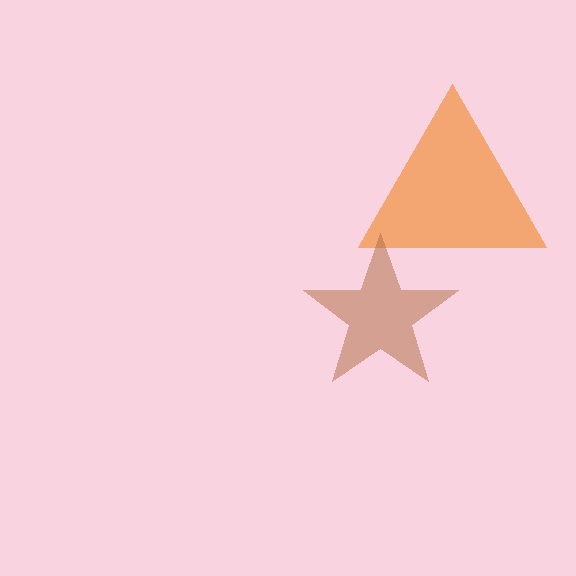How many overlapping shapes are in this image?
There are 2 overlapping shapes in the image.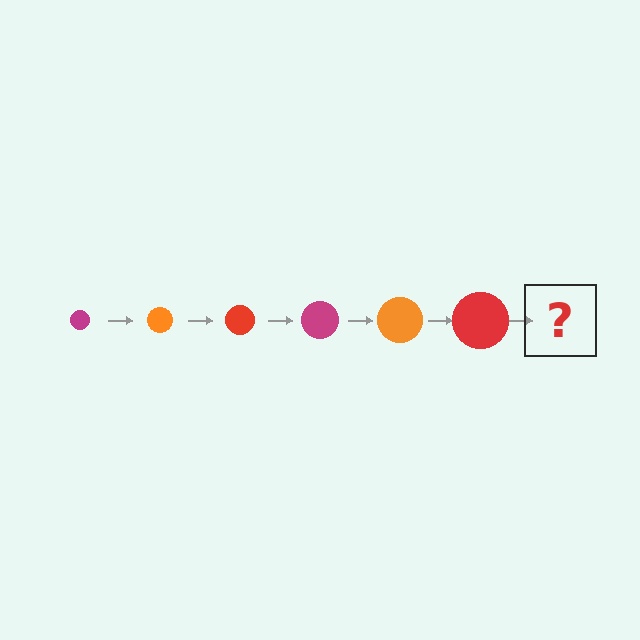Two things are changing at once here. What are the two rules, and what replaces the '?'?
The two rules are that the circle grows larger each step and the color cycles through magenta, orange, and red. The '?' should be a magenta circle, larger than the previous one.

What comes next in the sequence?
The next element should be a magenta circle, larger than the previous one.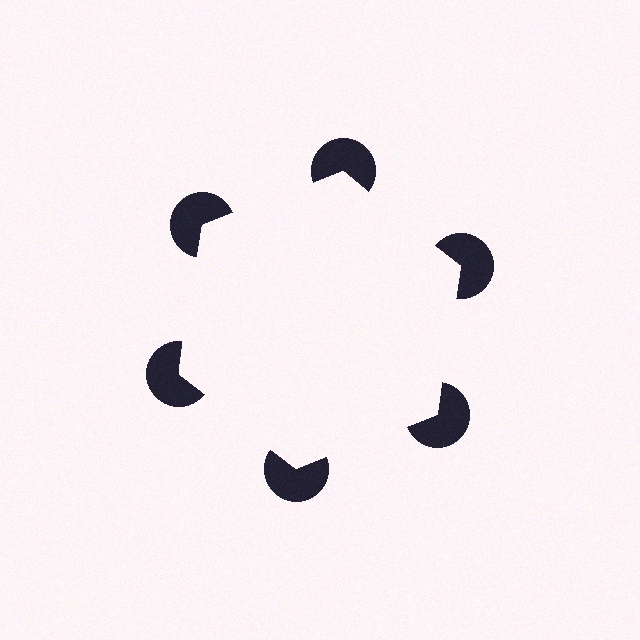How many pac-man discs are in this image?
There are 6 — one at each vertex of the illusory hexagon.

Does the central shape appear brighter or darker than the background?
It typically appears slightly brighter than the background, even though no actual brightness change is drawn.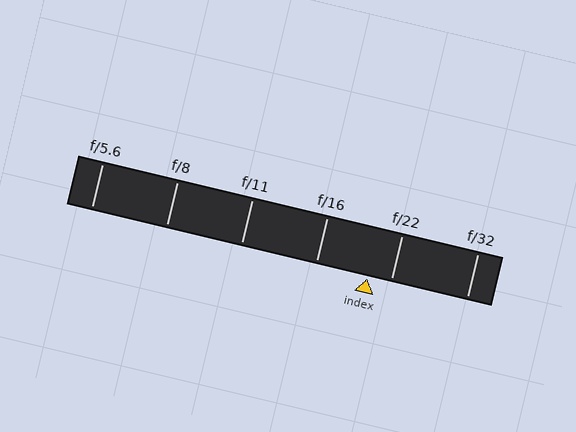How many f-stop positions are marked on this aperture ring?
There are 6 f-stop positions marked.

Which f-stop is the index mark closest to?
The index mark is closest to f/22.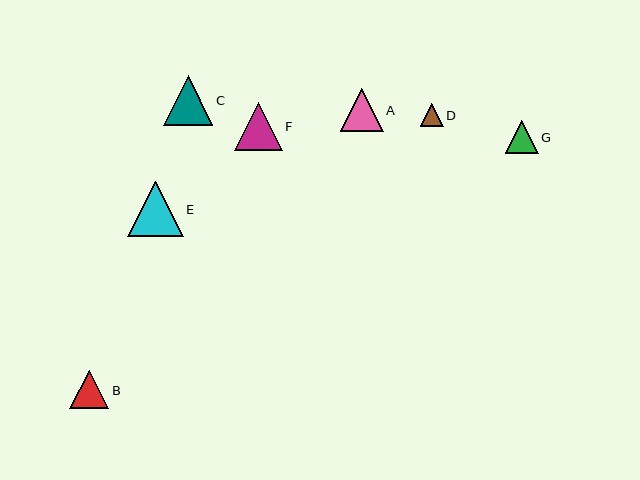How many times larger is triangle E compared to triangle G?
Triangle E is approximately 1.7 times the size of triangle G.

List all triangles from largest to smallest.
From largest to smallest: E, C, F, A, B, G, D.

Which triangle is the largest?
Triangle E is the largest with a size of approximately 55 pixels.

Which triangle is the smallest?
Triangle D is the smallest with a size of approximately 23 pixels.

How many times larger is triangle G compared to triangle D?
Triangle G is approximately 1.4 times the size of triangle D.